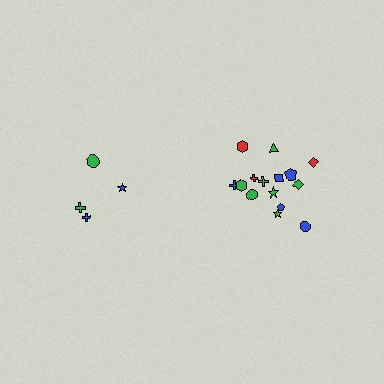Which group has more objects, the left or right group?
The right group.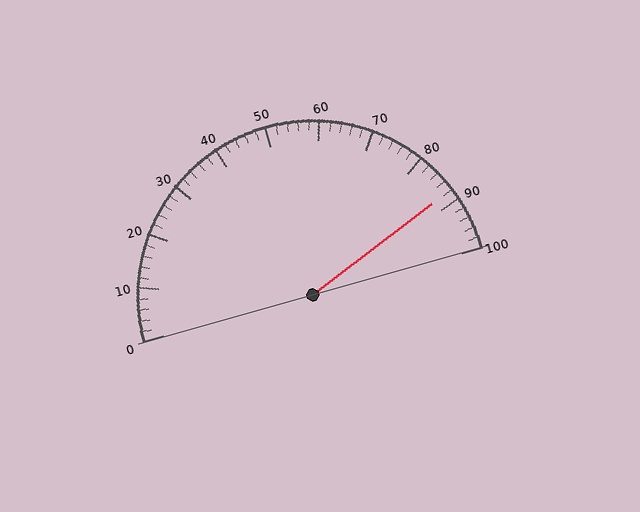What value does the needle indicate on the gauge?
The needle indicates approximately 88.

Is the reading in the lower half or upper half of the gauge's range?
The reading is in the upper half of the range (0 to 100).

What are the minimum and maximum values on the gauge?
The gauge ranges from 0 to 100.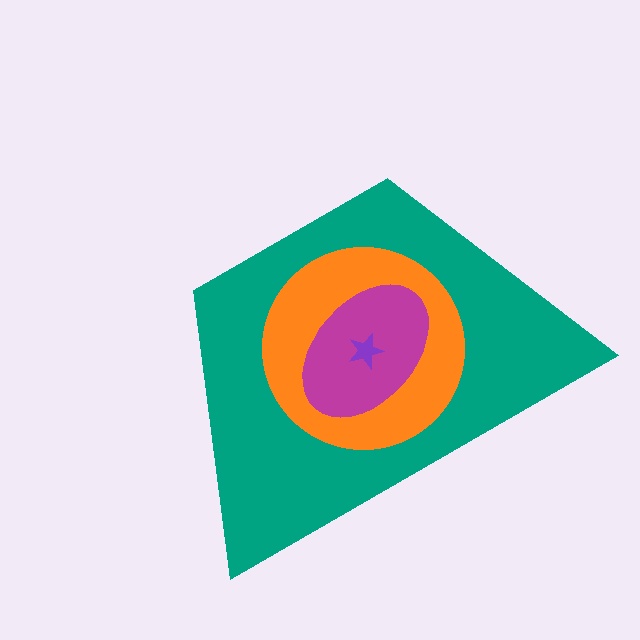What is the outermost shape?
The teal trapezoid.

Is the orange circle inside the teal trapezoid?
Yes.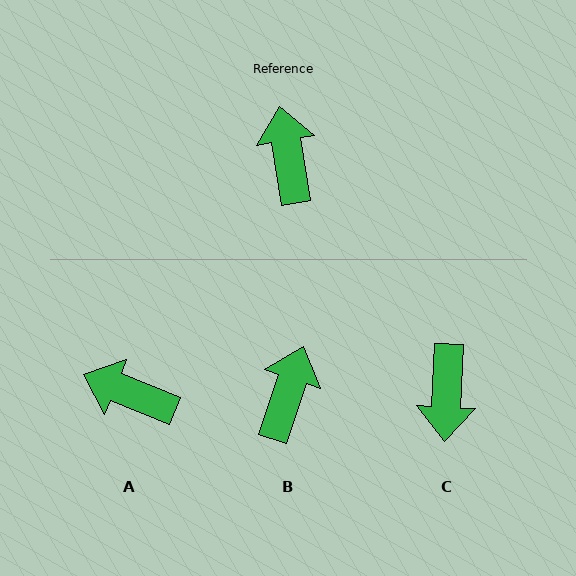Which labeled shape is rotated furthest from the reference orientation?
C, about 168 degrees away.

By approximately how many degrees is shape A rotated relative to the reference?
Approximately 59 degrees counter-clockwise.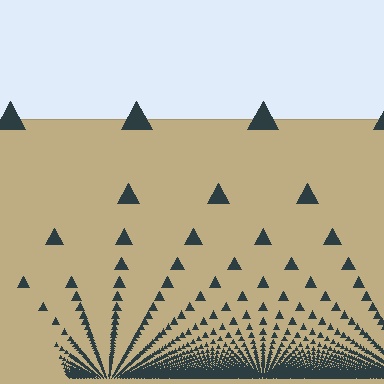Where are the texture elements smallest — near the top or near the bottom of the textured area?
Near the bottom.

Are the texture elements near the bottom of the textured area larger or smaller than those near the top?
Smaller. The gradient is inverted — elements near the bottom are smaller and denser.